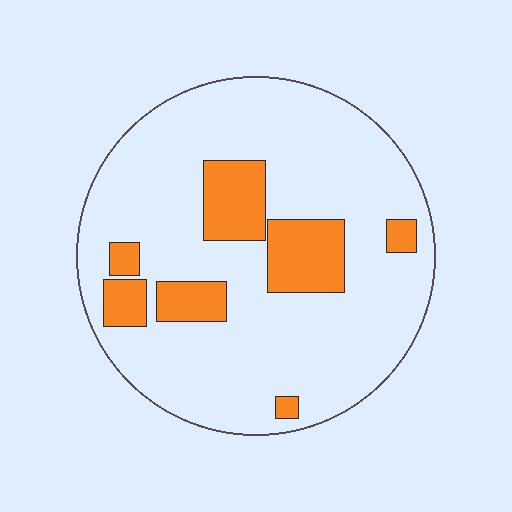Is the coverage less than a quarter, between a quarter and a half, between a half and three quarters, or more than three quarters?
Less than a quarter.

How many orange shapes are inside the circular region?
7.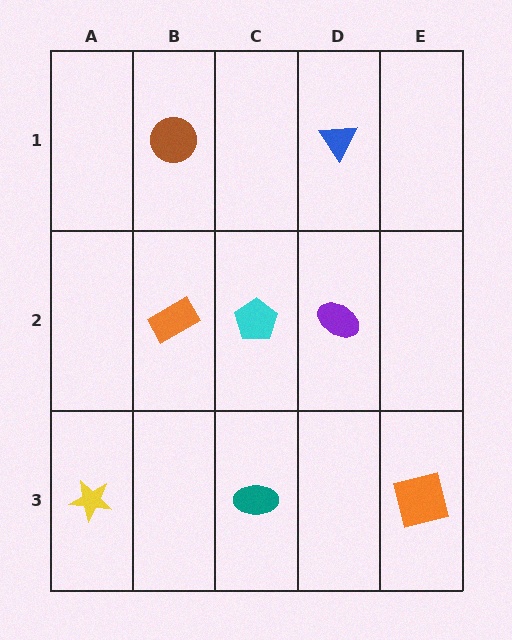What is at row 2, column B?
An orange rectangle.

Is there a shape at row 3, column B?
No, that cell is empty.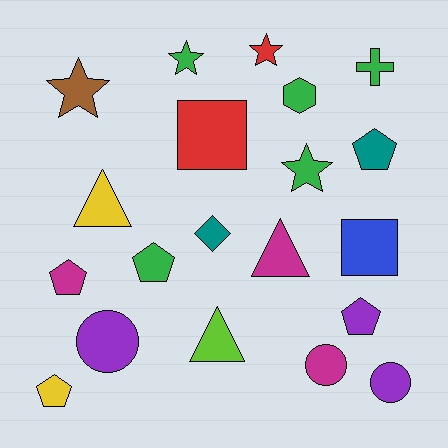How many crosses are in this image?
There is 1 cross.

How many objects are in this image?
There are 20 objects.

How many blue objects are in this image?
There is 1 blue object.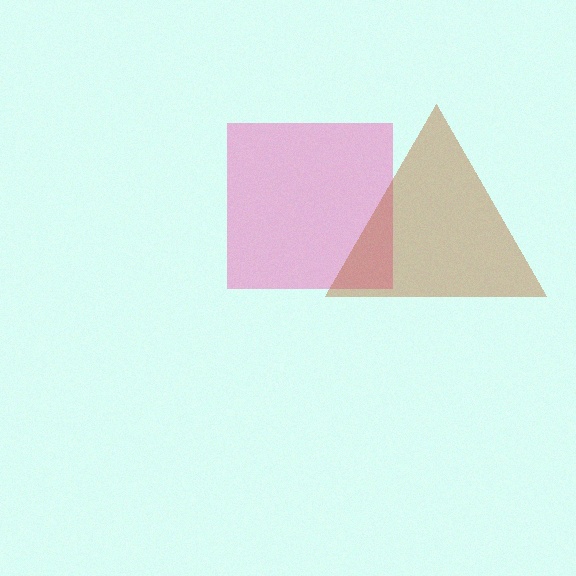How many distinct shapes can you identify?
There are 2 distinct shapes: a pink square, a brown triangle.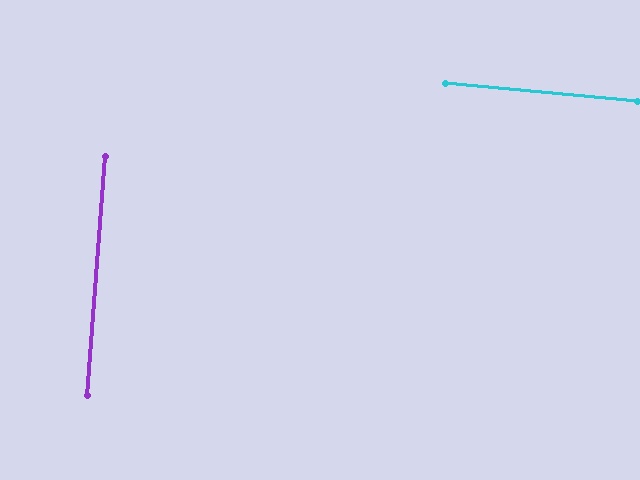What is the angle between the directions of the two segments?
Approximately 89 degrees.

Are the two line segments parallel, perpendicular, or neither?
Perpendicular — they meet at approximately 89°.